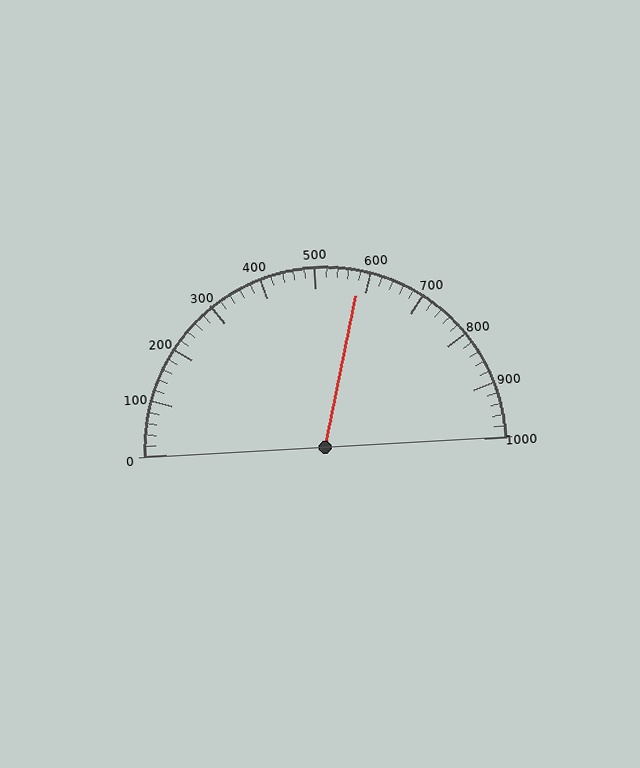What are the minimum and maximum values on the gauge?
The gauge ranges from 0 to 1000.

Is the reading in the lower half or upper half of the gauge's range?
The reading is in the upper half of the range (0 to 1000).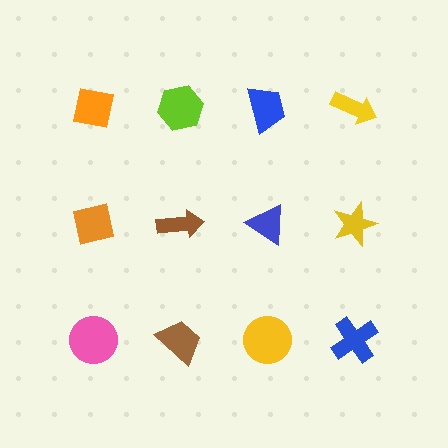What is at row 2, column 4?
A yellow star.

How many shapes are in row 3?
4 shapes.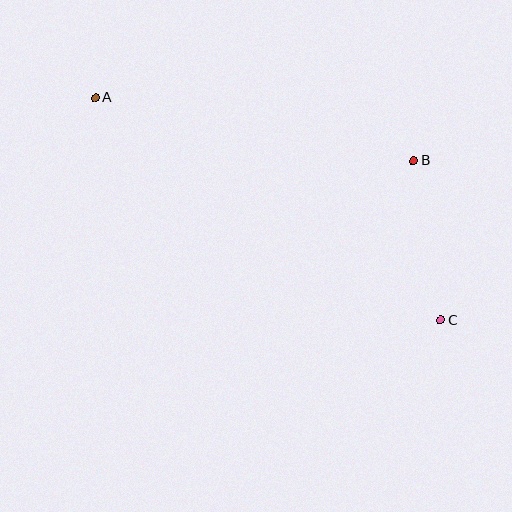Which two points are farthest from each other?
Points A and C are farthest from each other.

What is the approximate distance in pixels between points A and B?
The distance between A and B is approximately 325 pixels.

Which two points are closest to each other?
Points B and C are closest to each other.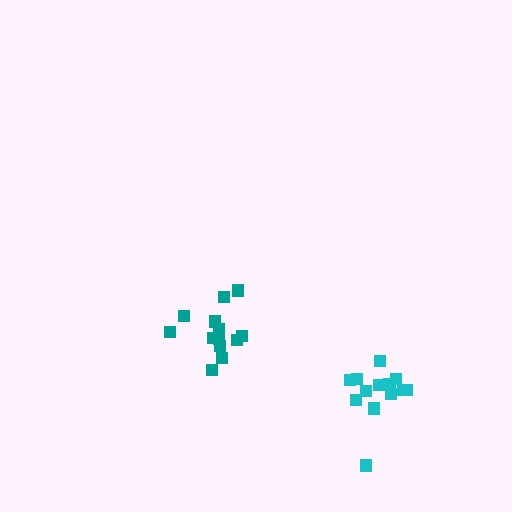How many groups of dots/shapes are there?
There are 2 groups.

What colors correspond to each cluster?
The clusters are colored: teal, cyan.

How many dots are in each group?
Group 1: 13 dots, Group 2: 13 dots (26 total).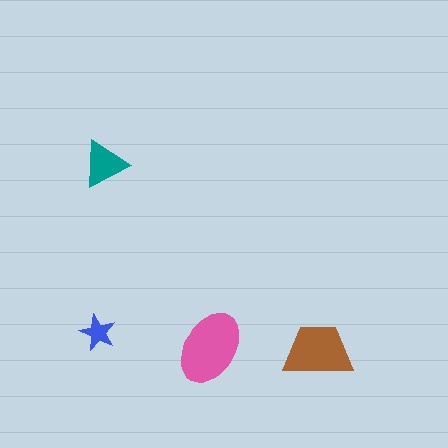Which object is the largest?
The pink ellipse.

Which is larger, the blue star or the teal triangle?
The teal triangle.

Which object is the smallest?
The blue star.